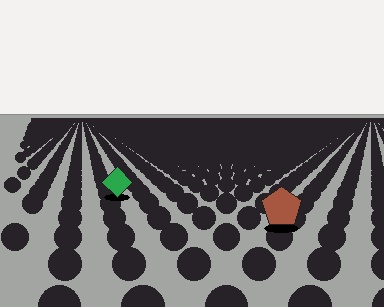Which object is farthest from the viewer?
The green diamond is farthest from the viewer. It appears smaller and the ground texture around it is denser.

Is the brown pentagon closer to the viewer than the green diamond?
Yes. The brown pentagon is closer — you can tell from the texture gradient: the ground texture is coarser near it.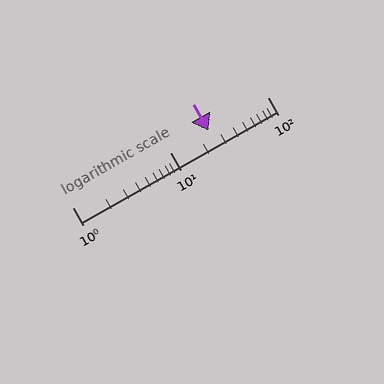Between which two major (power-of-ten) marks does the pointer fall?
The pointer is between 10 and 100.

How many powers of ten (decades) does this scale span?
The scale spans 2 decades, from 1 to 100.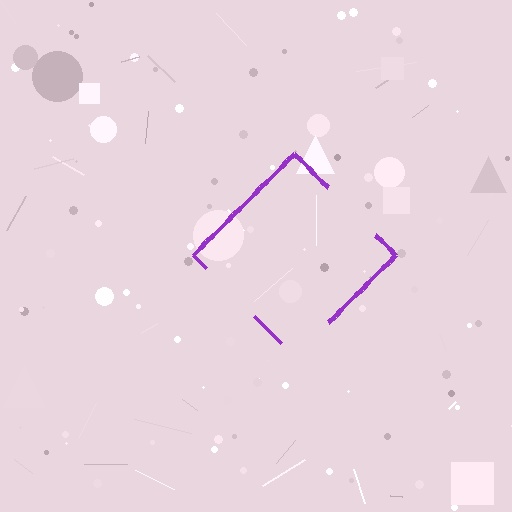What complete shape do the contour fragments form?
The contour fragments form a diamond.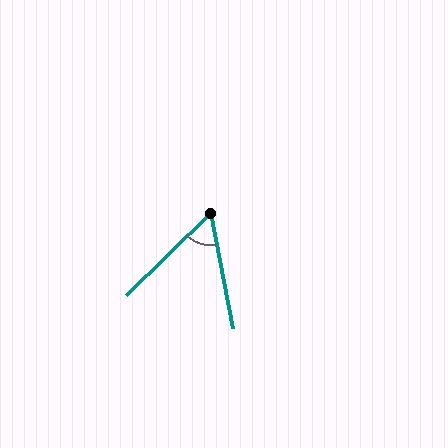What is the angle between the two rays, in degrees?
Approximately 57 degrees.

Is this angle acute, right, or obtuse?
It is acute.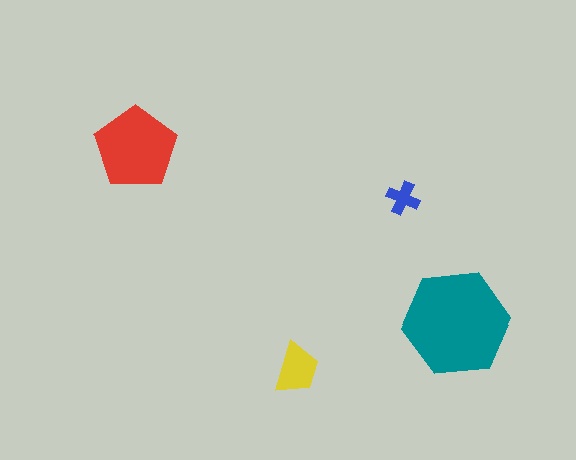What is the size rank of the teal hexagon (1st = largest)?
1st.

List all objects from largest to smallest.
The teal hexagon, the red pentagon, the yellow trapezoid, the blue cross.